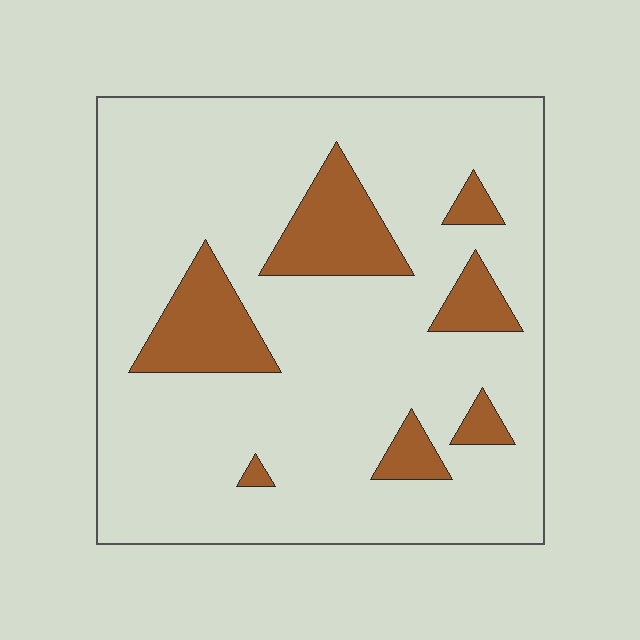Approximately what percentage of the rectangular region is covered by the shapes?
Approximately 15%.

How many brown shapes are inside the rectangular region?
7.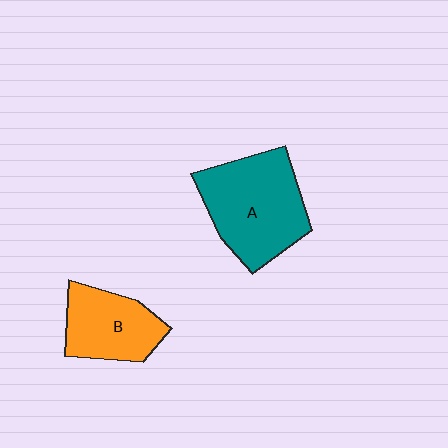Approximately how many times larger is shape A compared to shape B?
Approximately 1.5 times.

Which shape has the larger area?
Shape A (teal).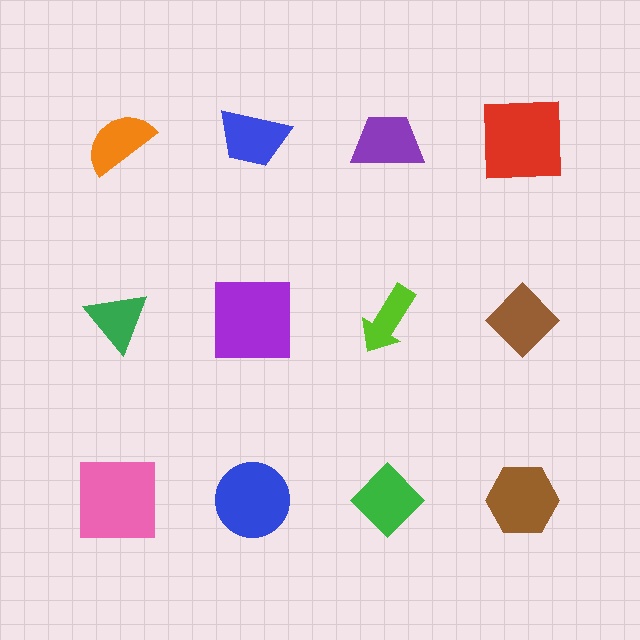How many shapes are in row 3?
4 shapes.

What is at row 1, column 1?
An orange semicircle.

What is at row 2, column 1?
A green triangle.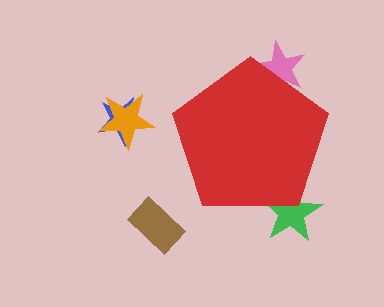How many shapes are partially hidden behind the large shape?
2 shapes are partially hidden.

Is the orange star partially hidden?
No, the orange star is fully visible.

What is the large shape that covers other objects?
A red pentagon.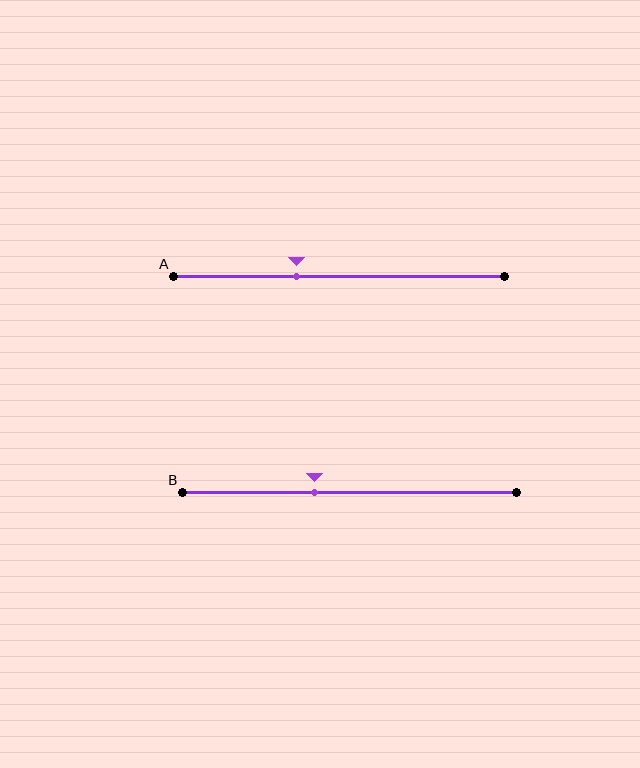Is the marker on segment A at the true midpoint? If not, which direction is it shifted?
No, the marker on segment A is shifted to the left by about 13% of the segment length.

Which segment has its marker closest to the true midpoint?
Segment B has its marker closest to the true midpoint.